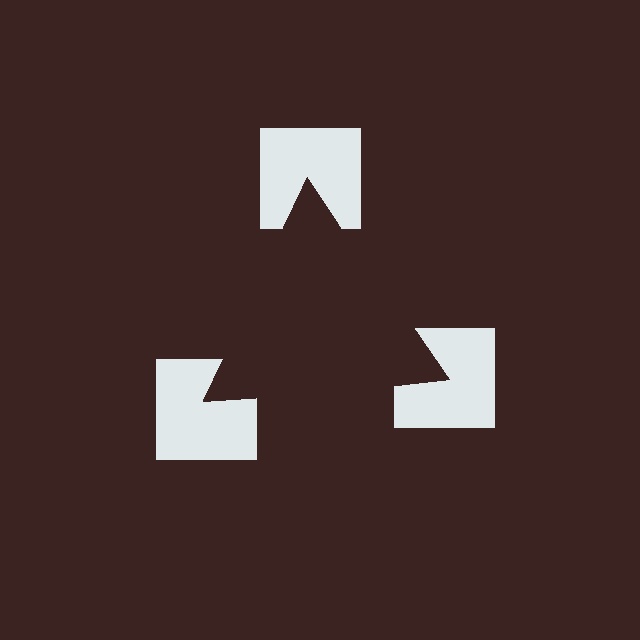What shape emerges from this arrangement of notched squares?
An illusory triangle — its edges are inferred from the aligned wedge cuts in the notched squares, not physically drawn.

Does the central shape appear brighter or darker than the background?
It typically appears slightly darker than the background, even though no actual brightness change is drawn.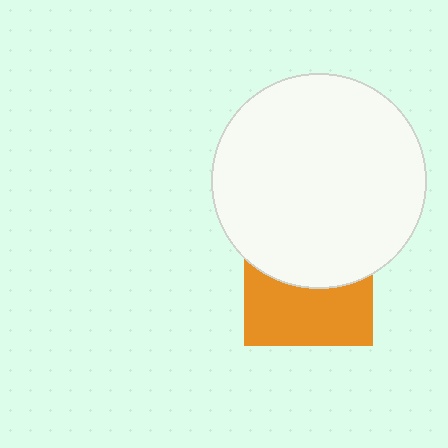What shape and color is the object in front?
The object in front is a white circle.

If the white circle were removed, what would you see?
You would see the complete orange square.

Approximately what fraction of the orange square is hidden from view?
Roughly 50% of the orange square is hidden behind the white circle.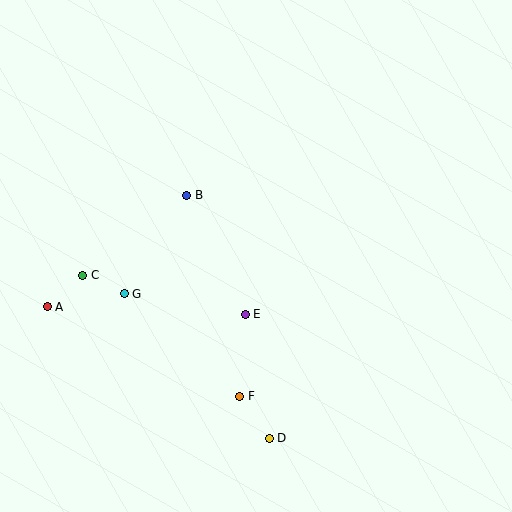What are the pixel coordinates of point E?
Point E is at (245, 314).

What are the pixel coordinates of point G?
Point G is at (124, 294).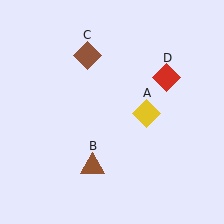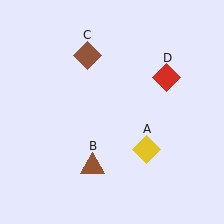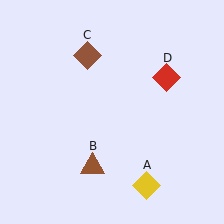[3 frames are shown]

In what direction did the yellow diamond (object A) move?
The yellow diamond (object A) moved down.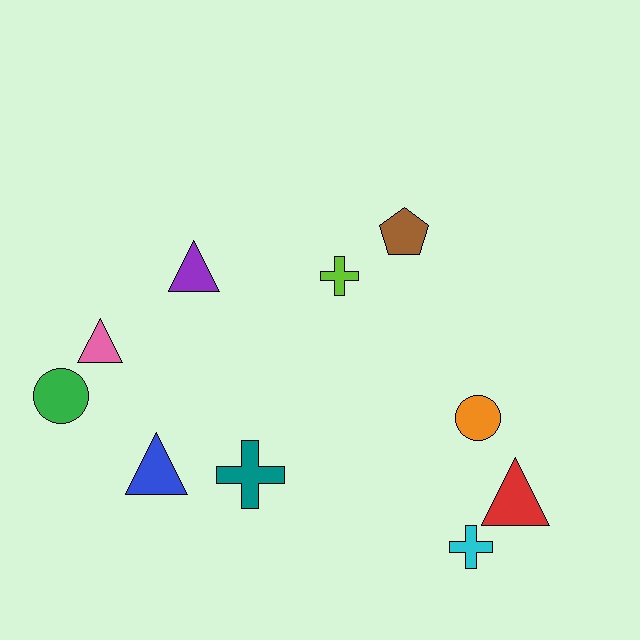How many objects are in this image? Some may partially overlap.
There are 10 objects.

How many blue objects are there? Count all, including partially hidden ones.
There is 1 blue object.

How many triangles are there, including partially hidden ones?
There are 4 triangles.